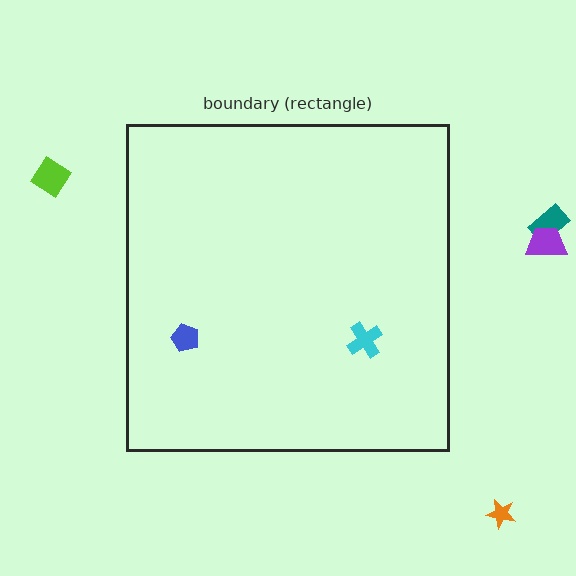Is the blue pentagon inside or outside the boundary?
Inside.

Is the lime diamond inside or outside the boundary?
Outside.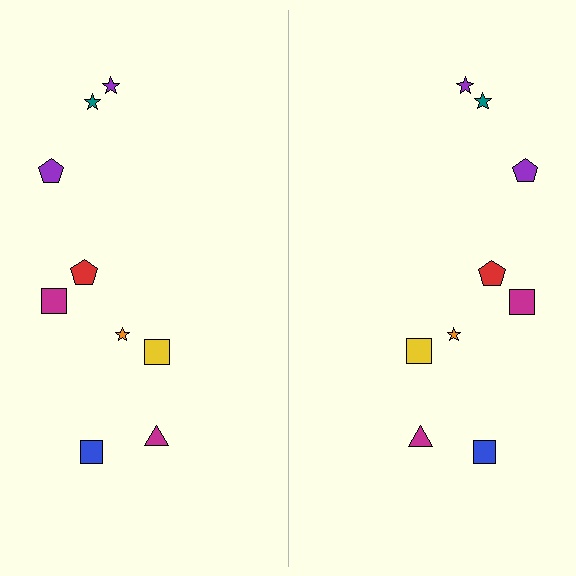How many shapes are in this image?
There are 18 shapes in this image.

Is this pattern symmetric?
Yes, this pattern has bilateral (reflection) symmetry.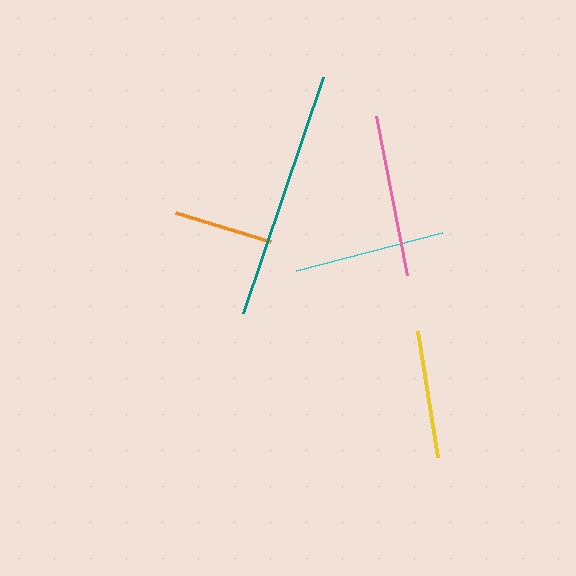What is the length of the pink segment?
The pink segment is approximately 162 pixels long.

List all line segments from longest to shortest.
From longest to shortest: teal, pink, cyan, yellow, orange.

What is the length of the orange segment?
The orange segment is approximately 99 pixels long.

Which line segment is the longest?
The teal line is the longest at approximately 249 pixels.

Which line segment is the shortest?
The orange line is the shortest at approximately 99 pixels.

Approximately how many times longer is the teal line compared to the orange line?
The teal line is approximately 2.5 times the length of the orange line.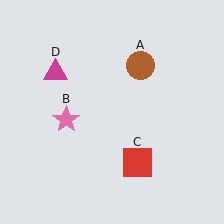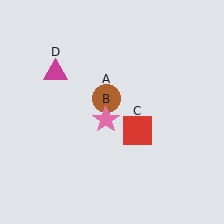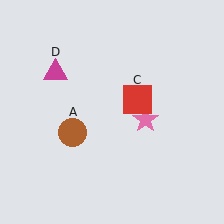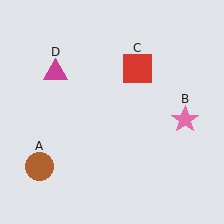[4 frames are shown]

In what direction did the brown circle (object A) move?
The brown circle (object A) moved down and to the left.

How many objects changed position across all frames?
3 objects changed position: brown circle (object A), pink star (object B), red square (object C).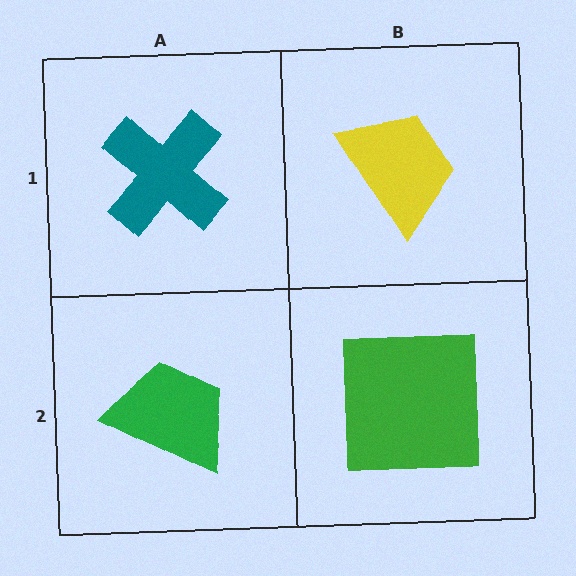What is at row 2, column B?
A green square.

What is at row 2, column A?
A green trapezoid.